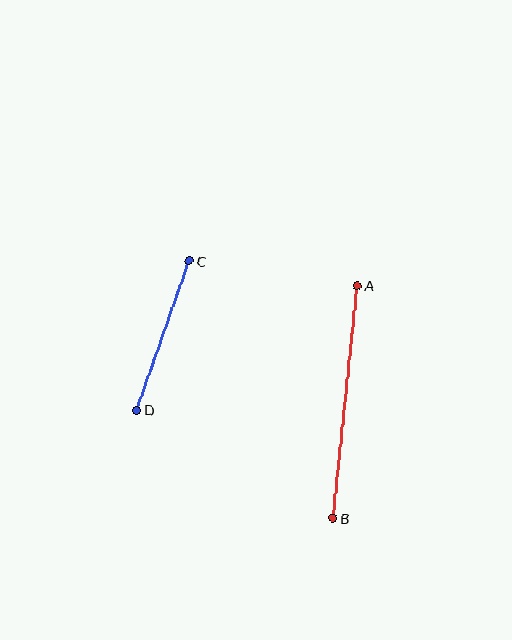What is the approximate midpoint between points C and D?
The midpoint is at approximately (163, 335) pixels.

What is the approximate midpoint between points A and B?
The midpoint is at approximately (345, 402) pixels.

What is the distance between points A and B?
The distance is approximately 234 pixels.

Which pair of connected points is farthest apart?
Points A and B are farthest apart.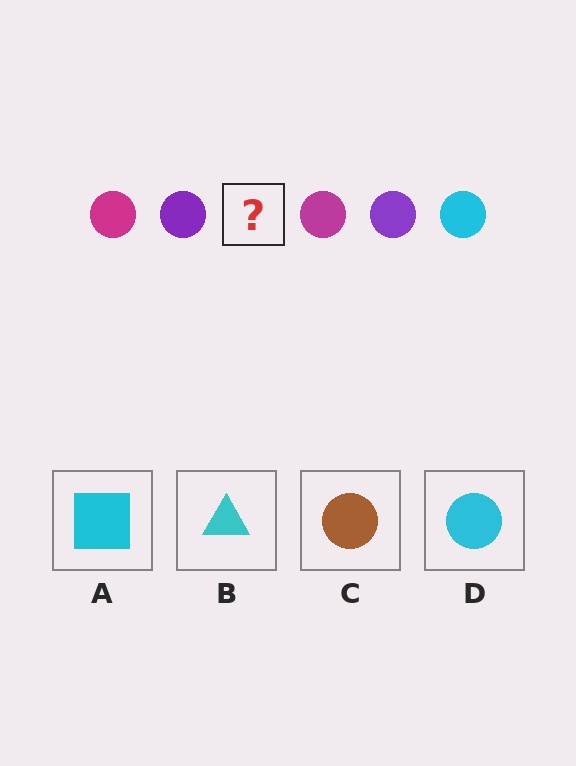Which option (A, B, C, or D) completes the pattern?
D.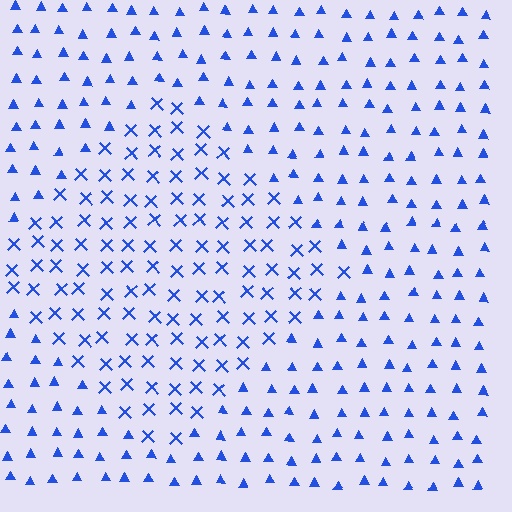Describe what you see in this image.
The image is filled with small blue elements arranged in a uniform grid. A diamond-shaped region contains X marks, while the surrounding area contains triangles. The boundary is defined purely by the change in element shape.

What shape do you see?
I see a diamond.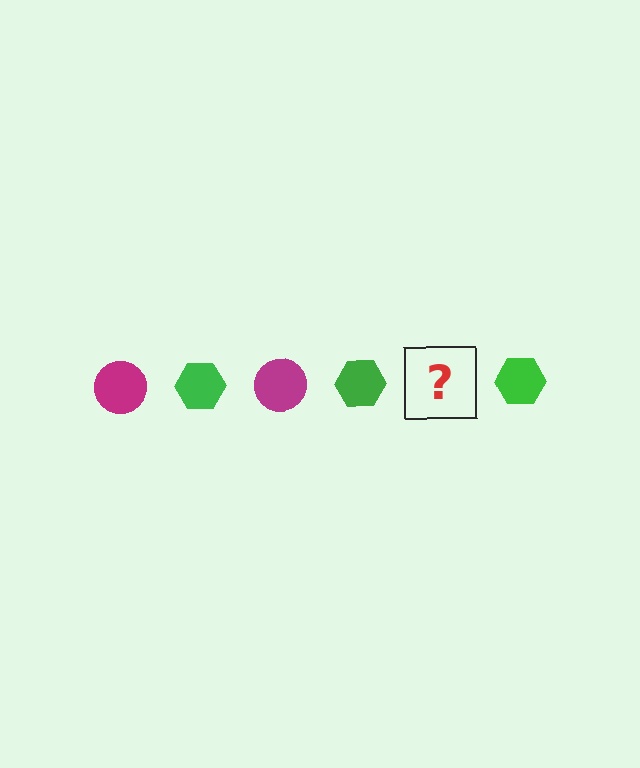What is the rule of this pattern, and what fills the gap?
The rule is that the pattern alternates between magenta circle and green hexagon. The gap should be filled with a magenta circle.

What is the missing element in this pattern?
The missing element is a magenta circle.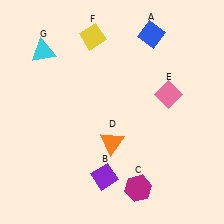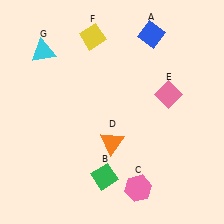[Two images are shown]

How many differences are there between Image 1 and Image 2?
There are 2 differences between the two images.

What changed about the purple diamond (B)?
In Image 1, B is purple. In Image 2, it changed to green.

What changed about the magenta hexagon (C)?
In Image 1, C is magenta. In Image 2, it changed to pink.